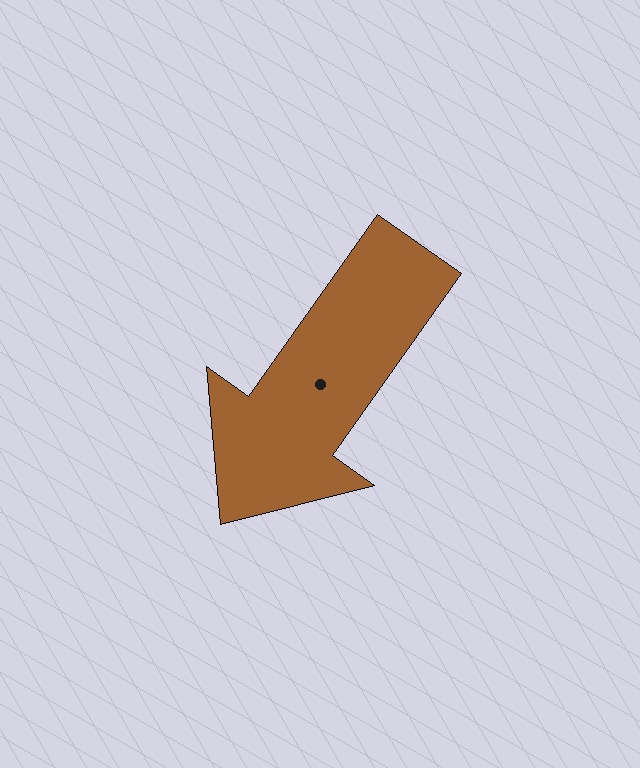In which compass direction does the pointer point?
Southwest.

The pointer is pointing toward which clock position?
Roughly 7 o'clock.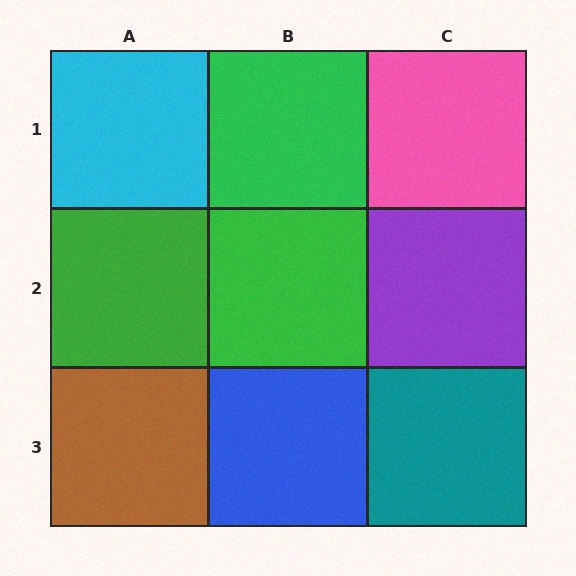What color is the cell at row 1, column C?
Pink.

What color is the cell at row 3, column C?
Teal.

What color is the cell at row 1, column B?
Green.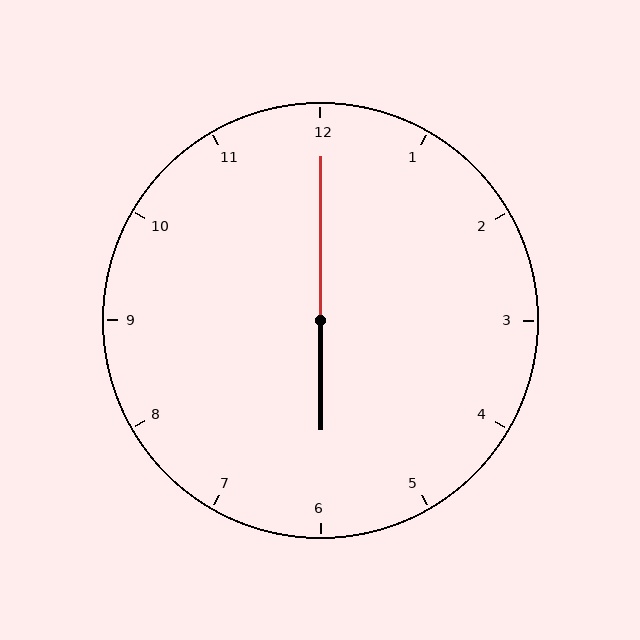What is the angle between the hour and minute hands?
Approximately 180 degrees.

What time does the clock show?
6:00.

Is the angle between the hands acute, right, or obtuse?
It is obtuse.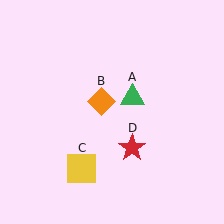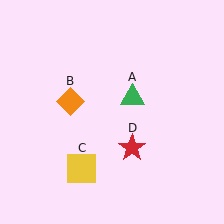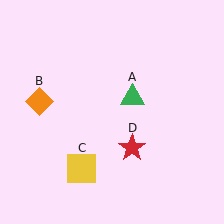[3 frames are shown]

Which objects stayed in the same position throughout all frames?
Green triangle (object A) and yellow square (object C) and red star (object D) remained stationary.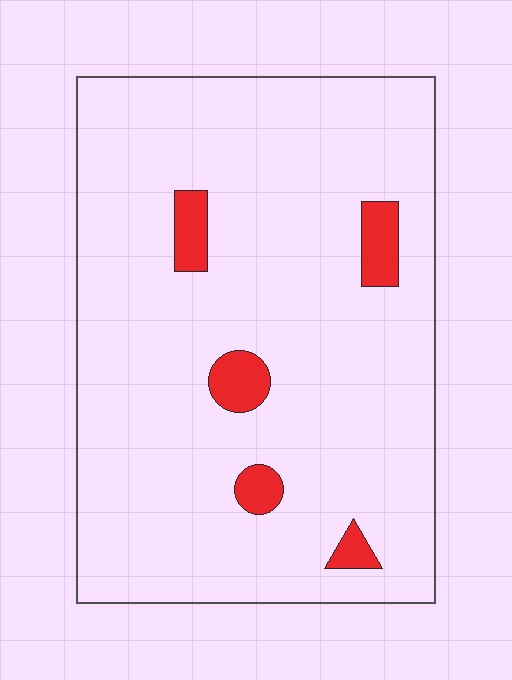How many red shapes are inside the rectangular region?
5.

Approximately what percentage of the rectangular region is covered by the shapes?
Approximately 5%.